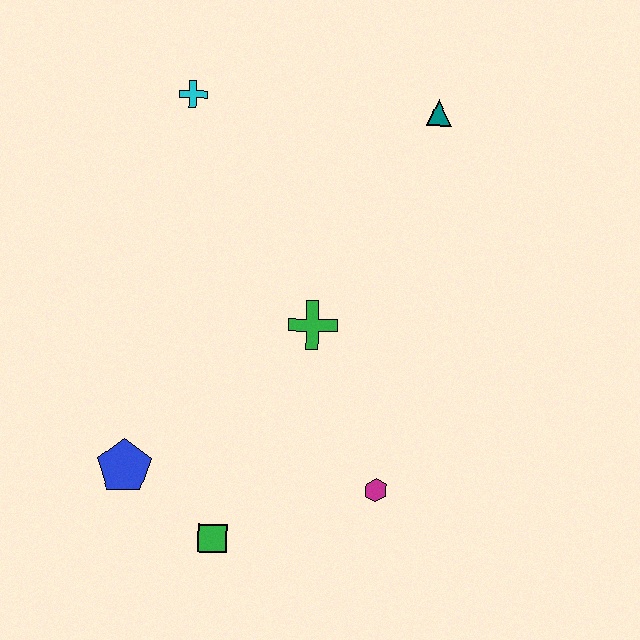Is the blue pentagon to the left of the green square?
Yes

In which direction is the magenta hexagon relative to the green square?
The magenta hexagon is to the right of the green square.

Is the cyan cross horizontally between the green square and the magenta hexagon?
No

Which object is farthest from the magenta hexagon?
The cyan cross is farthest from the magenta hexagon.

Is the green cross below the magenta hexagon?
No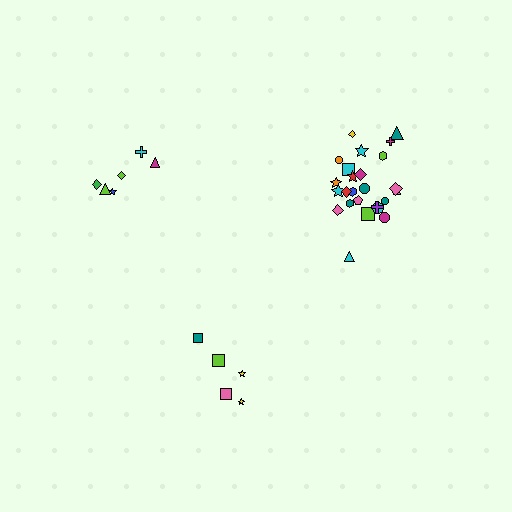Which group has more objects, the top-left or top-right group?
The top-right group.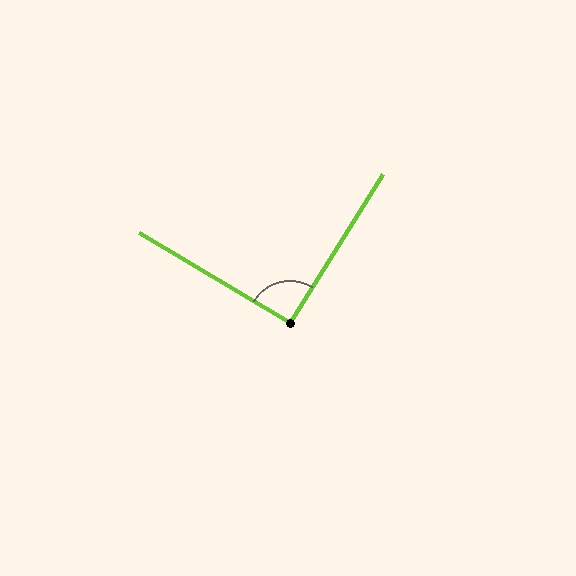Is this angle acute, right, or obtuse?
It is approximately a right angle.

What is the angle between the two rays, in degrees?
Approximately 91 degrees.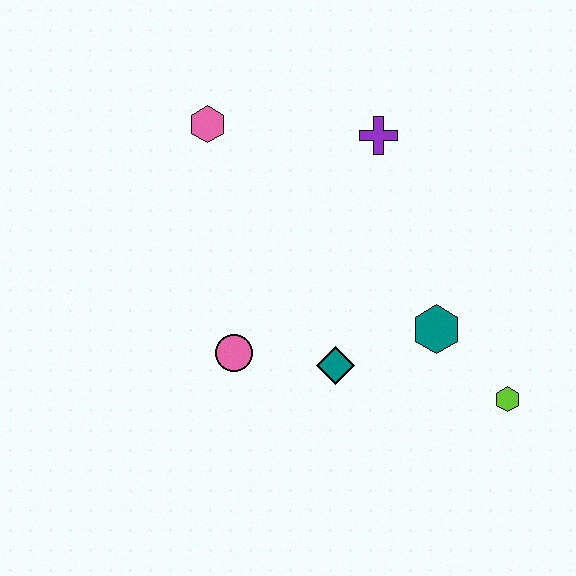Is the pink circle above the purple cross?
No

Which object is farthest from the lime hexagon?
The pink hexagon is farthest from the lime hexagon.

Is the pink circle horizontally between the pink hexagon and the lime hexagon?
Yes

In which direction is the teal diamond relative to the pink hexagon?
The teal diamond is below the pink hexagon.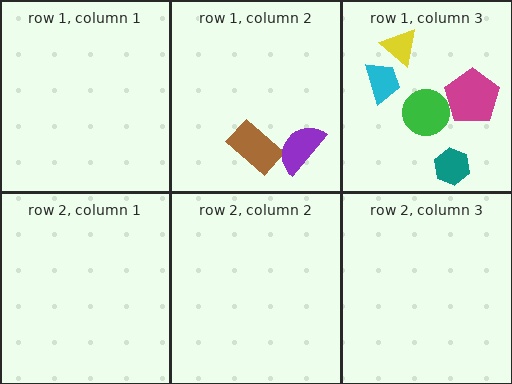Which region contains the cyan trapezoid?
The row 1, column 3 region.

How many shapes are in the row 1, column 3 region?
5.